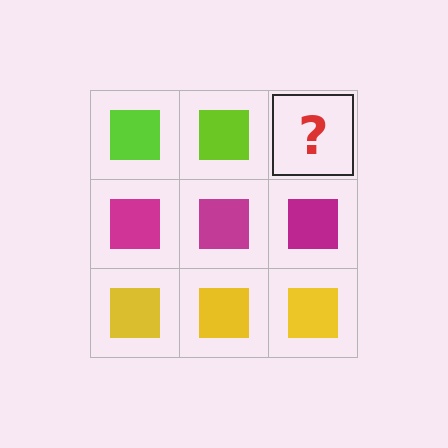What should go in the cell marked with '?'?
The missing cell should contain a lime square.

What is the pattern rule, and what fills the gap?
The rule is that each row has a consistent color. The gap should be filled with a lime square.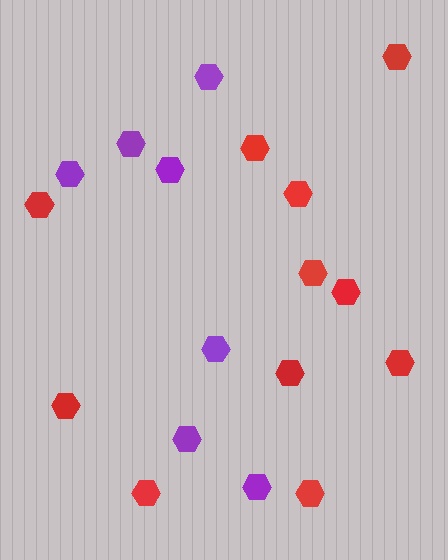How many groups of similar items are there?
There are 2 groups: one group of purple hexagons (7) and one group of red hexagons (11).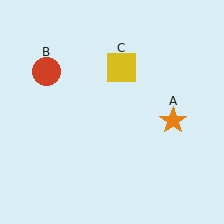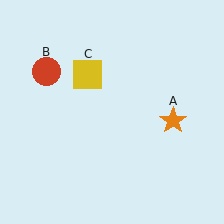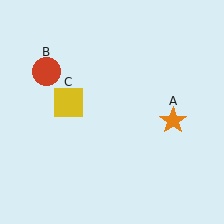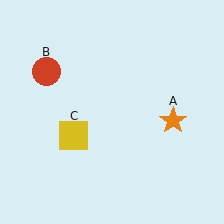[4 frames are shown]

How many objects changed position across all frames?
1 object changed position: yellow square (object C).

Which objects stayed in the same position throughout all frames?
Orange star (object A) and red circle (object B) remained stationary.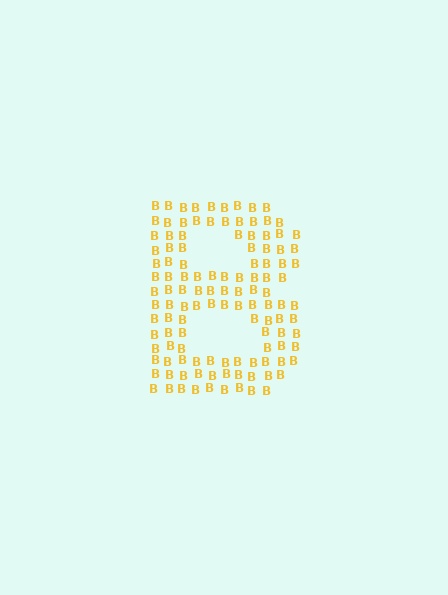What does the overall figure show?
The overall figure shows the letter B.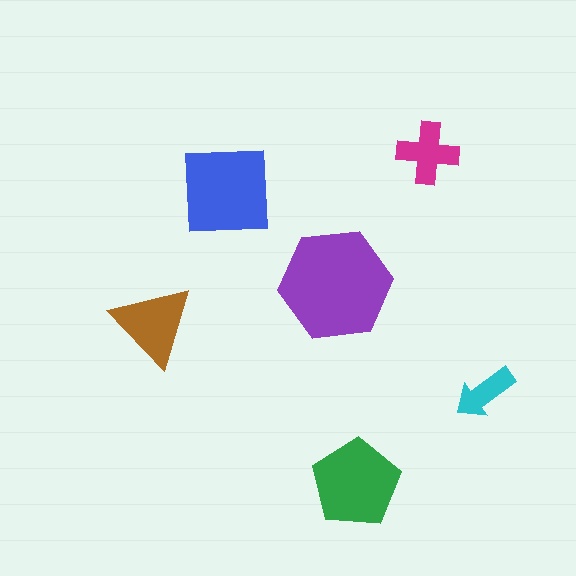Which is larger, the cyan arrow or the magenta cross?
The magenta cross.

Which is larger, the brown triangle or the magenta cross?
The brown triangle.